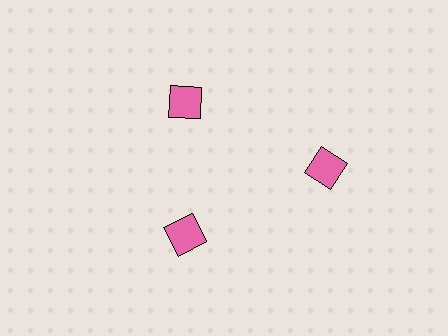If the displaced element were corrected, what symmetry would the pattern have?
It would have 3-fold rotational symmetry — the pattern would map onto itself every 120 degrees.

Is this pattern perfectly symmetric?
No. The 3 pink squares are arranged in a ring, but one element near the 3 o'clock position is pushed outward from the center, breaking the 3-fold rotational symmetry.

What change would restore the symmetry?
The symmetry would be restored by moving it inward, back onto the ring so that all 3 squares sit at equal angles and equal distance from the center.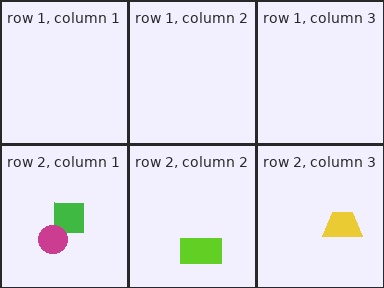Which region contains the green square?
The row 2, column 1 region.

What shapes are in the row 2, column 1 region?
The green square, the magenta circle.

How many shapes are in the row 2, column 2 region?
1.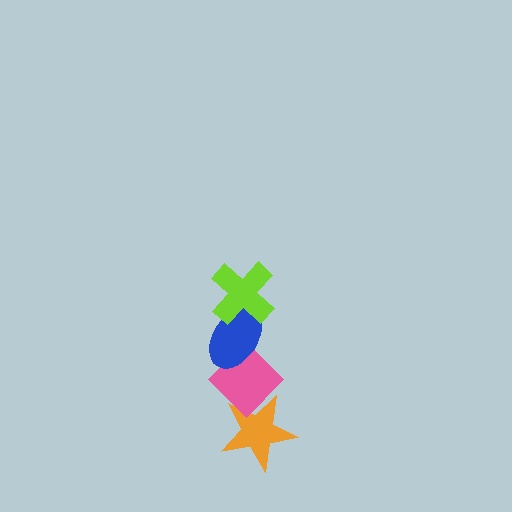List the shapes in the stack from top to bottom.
From top to bottom: the lime cross, the blue ellipse, the pink diamond, the orange star.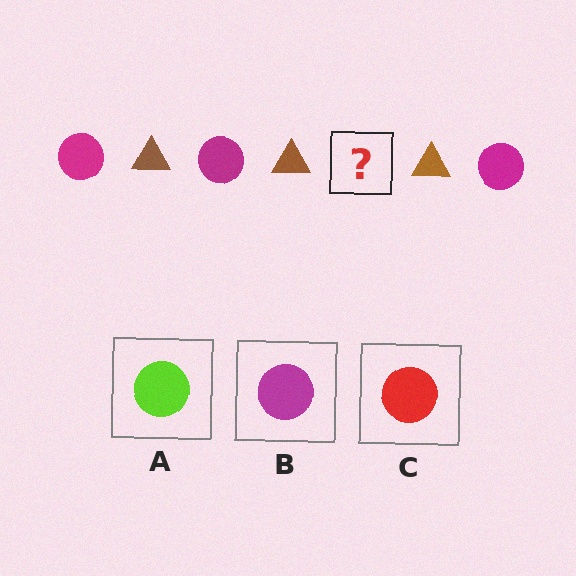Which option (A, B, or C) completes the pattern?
B.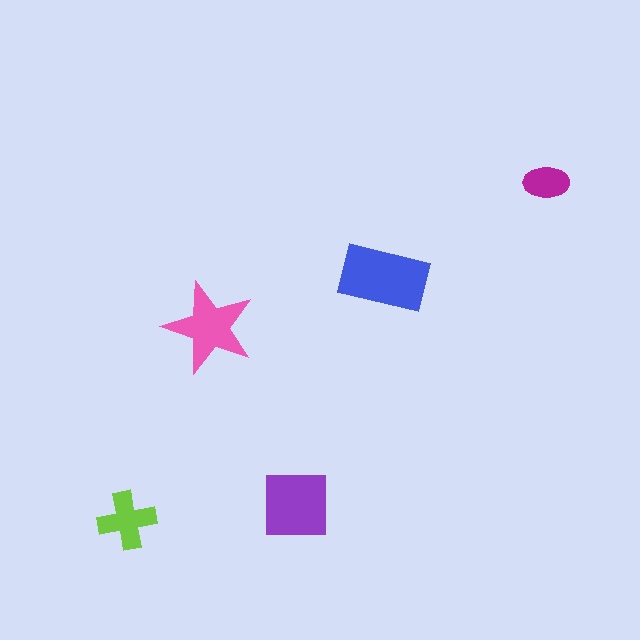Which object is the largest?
The blue rectangle.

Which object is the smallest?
The magenta ellipse.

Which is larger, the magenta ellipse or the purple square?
The purple square.